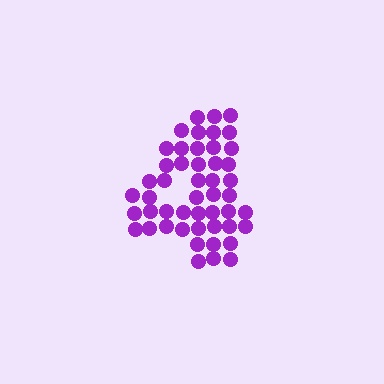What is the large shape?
The large shape is the digit 4.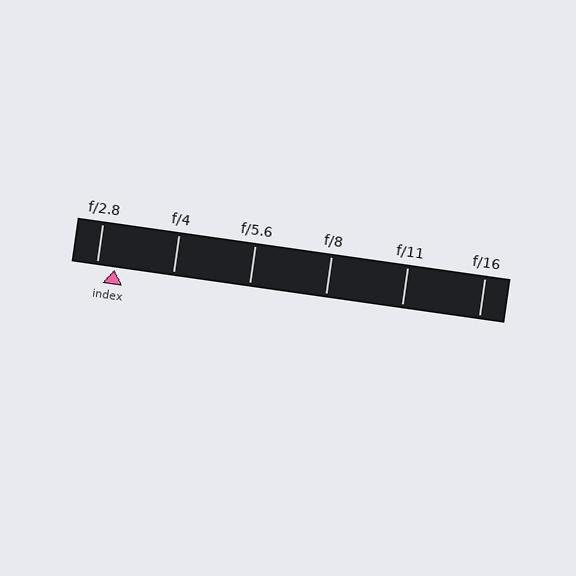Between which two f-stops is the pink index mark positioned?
The index mark is between f/2.8 and f/4.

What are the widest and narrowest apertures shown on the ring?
The widest aperture shown is f/2.8 and the narrowest is f/16.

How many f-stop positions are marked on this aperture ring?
There are 6 f-stop positions marked.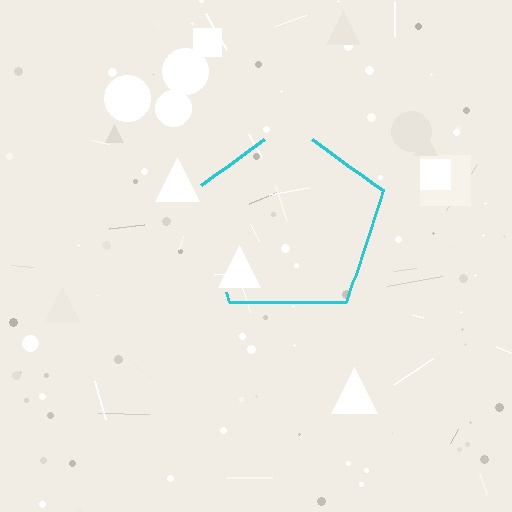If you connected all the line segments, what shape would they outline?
They would outline a pentagon.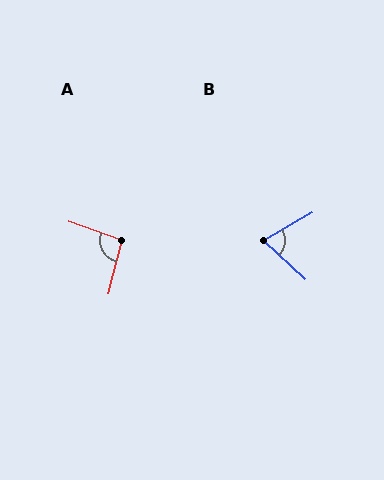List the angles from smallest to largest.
B (73°), A (95°).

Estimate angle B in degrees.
Approximately 73 degrees.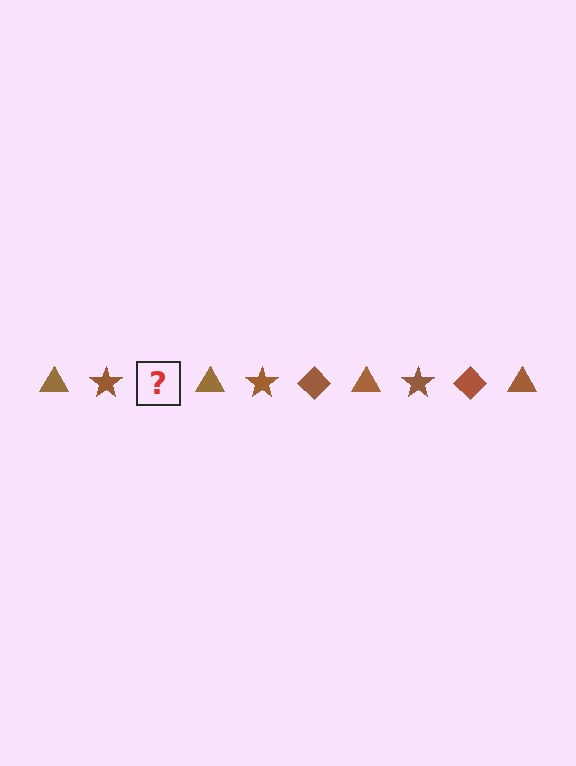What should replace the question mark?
The question mark should be replaced with a brown diamond.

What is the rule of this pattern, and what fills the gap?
The rule is that the pattern cycles through triangle, star, diamond shapes in brown. The gap should be filled with a brown diamond.